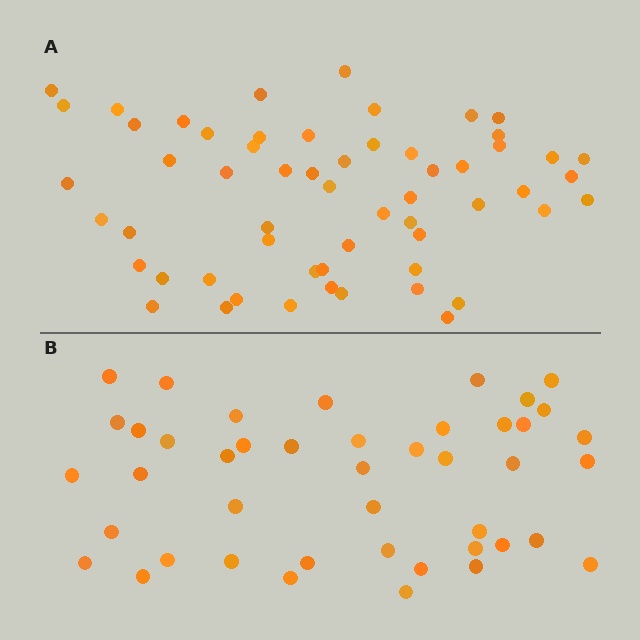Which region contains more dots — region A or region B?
Region A (the top region) has more dots.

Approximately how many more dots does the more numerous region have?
Region A has approximately 15 more dots than region B.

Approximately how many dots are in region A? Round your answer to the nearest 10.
About 60 dots. (The exact count is 58, which rounds to 60.)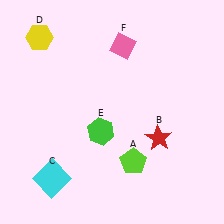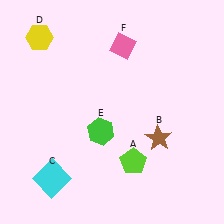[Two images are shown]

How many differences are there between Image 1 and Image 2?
There is 1 difference between the two images.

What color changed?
The star (B) changed from red in Image 1 to brown in Image 2.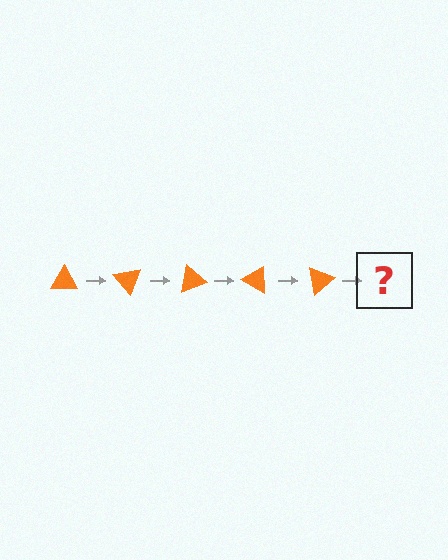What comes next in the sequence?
The next element should be an orange triangle rotated 250 degrees.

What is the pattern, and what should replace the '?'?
The pattern is that the triangle rotates 50 degrees each step. The '?' should be an orange triangle rotated 250 degrees.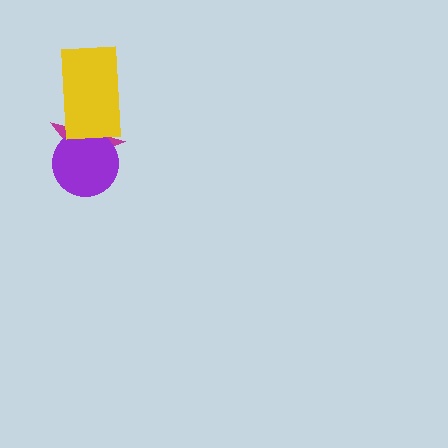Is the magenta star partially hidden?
Yes, it is partially covered by another shape.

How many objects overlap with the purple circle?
1 object overlaps with the purple circle.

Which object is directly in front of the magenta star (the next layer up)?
The purple circle is directly in front of the magenta star.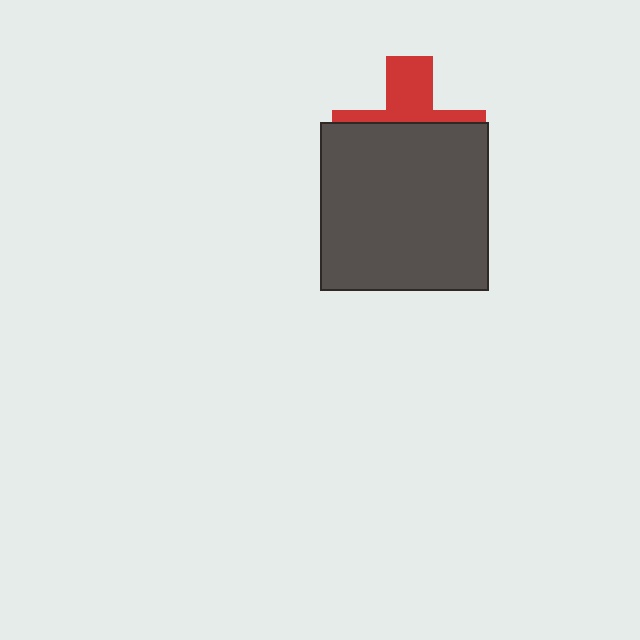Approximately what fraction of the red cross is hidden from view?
Roughly 64% of the red cross is hidden behind the dark gray square.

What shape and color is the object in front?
The object in front is a dark gray square.